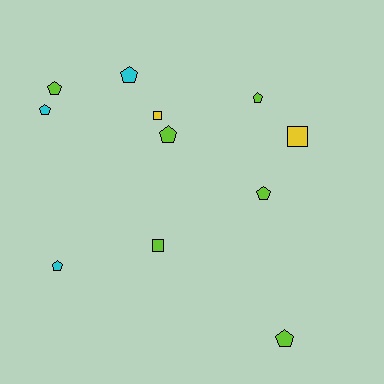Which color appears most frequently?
Lime, with 6 objects.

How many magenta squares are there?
There are no magenta squares.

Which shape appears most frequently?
Pentagon, with 8 objects.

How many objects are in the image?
There are 11 objects.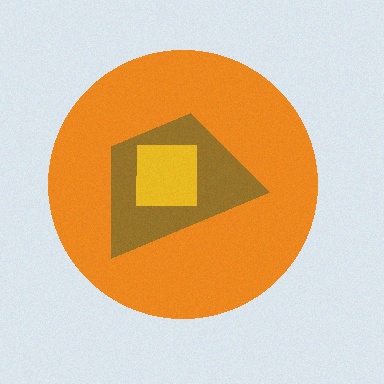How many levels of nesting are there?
3.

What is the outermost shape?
The orange circle.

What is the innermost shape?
The yellow square.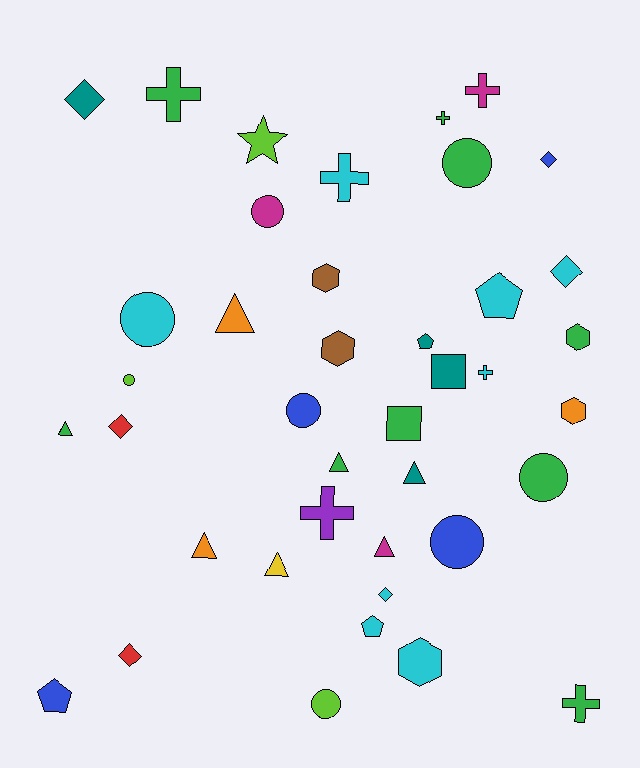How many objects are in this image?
There are 40 objects.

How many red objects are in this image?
There are 2 red objects.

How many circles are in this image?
There are 8 circles.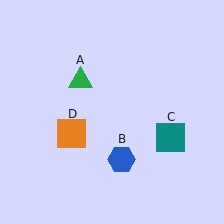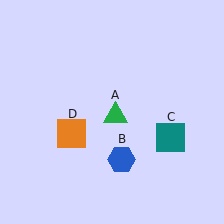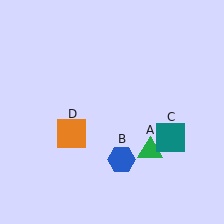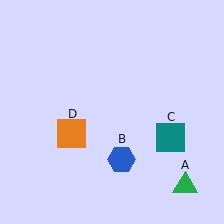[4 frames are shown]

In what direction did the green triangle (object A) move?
The green triangle (object A) moved down and to the right.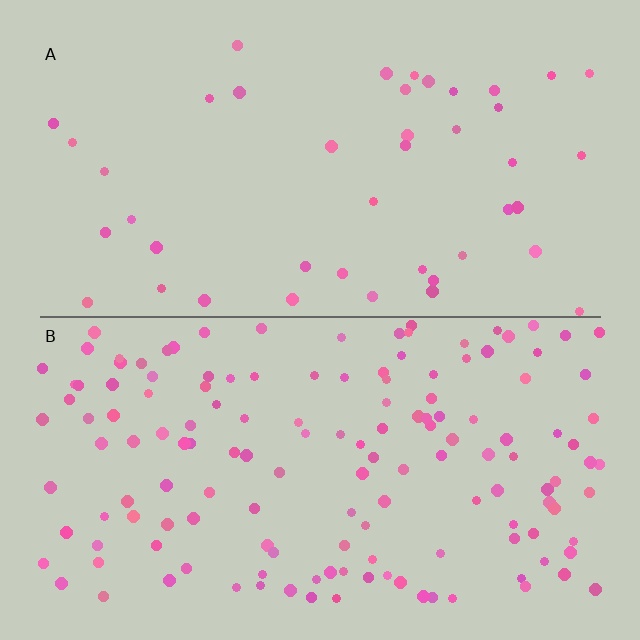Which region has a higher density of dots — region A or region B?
B (the bottom).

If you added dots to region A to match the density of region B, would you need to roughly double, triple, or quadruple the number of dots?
Approximately triple.